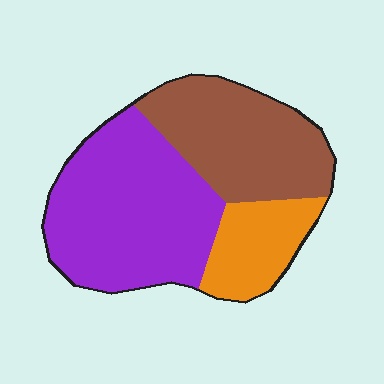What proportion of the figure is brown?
Brown covers about 35% of the figure.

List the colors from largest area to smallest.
From largest to smallest: purple, brown, orange.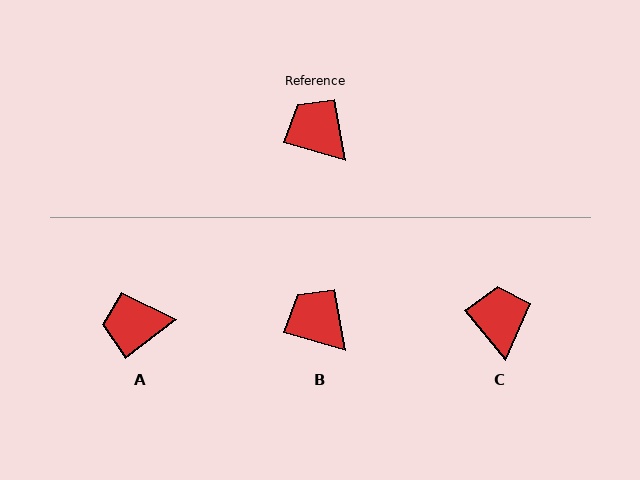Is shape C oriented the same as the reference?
No, it is off by about 34 degrees.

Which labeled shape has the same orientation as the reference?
B.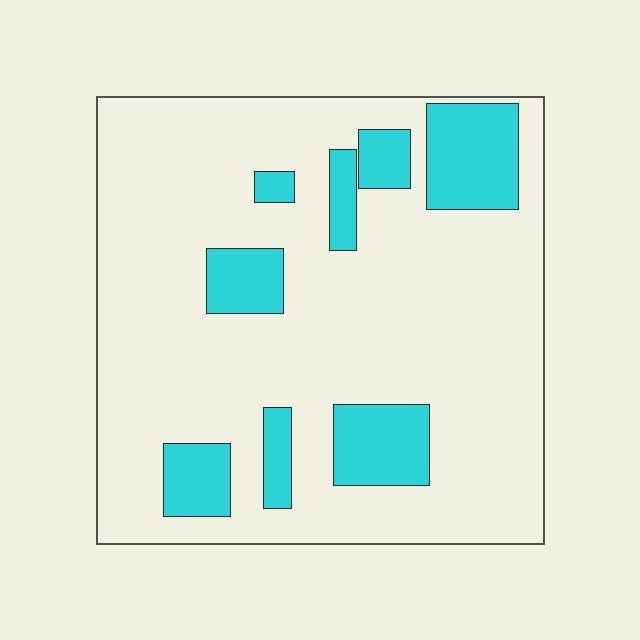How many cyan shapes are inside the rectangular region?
8.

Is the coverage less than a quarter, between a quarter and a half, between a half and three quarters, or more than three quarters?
Less than a quarter.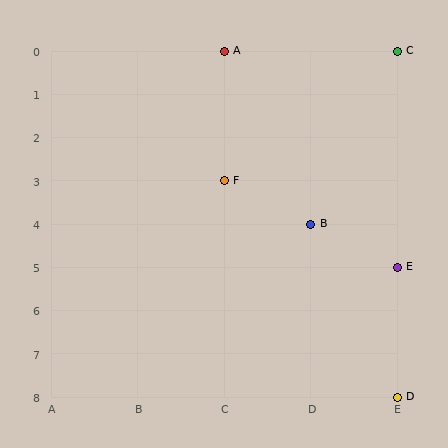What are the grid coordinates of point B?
Point B is at grid coordinates (D, 4).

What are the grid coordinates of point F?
Point F is at grid coordinates (C, 3).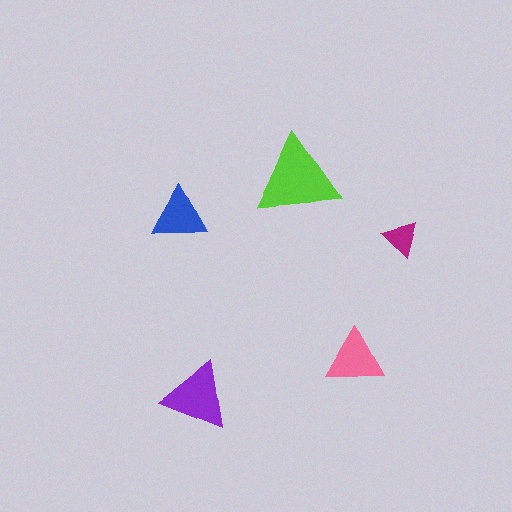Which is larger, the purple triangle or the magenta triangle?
The purple one.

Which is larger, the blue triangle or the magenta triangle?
The blue one.